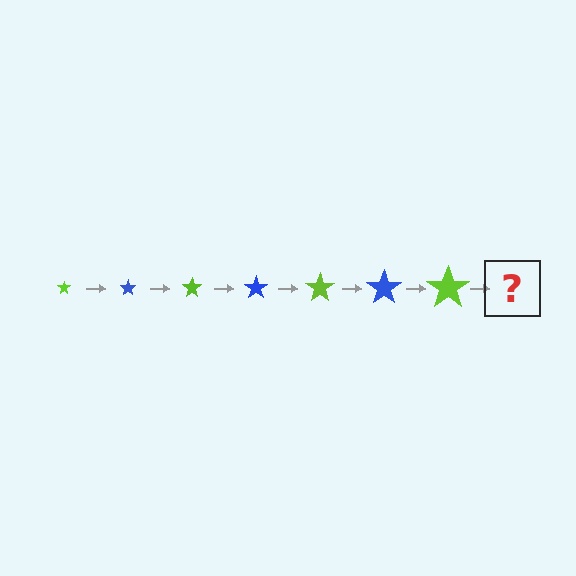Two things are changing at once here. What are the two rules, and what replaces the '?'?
The two rules are that the star grows larger each step and the color cycles through lime and blue. The '?' should be a blue star, larger than the previous one.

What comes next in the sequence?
The next element should be a blue star, larger than the previous one.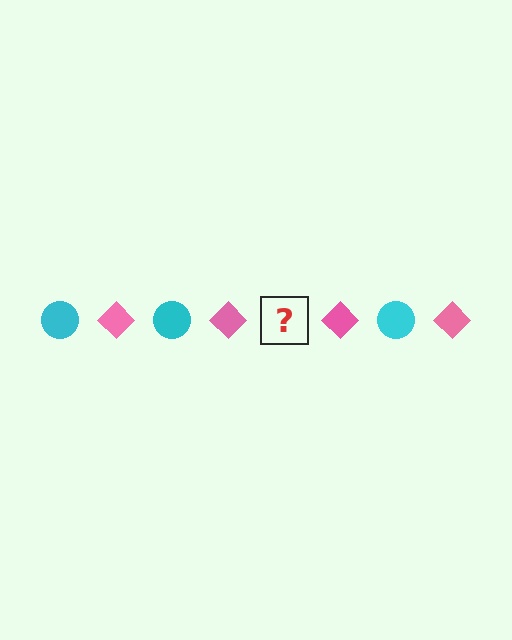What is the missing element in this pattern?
The missing element is a cyan circle.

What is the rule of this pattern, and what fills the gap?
The rule is that the pattern alternates between cyan circle and pink diamond. The gap should be filled with a cyan circle.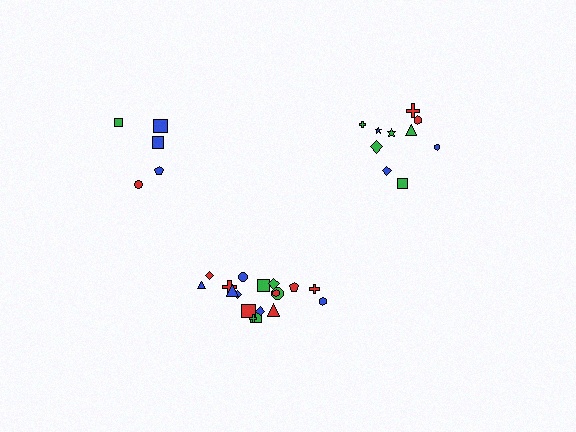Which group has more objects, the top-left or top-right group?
The top-right group.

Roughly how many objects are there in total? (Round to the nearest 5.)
Roughly 35 objects in total.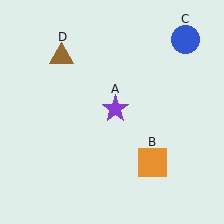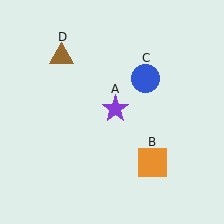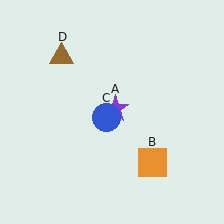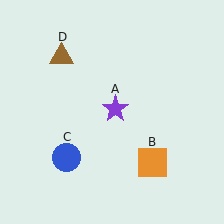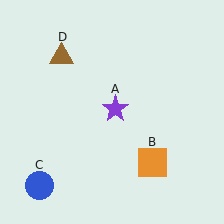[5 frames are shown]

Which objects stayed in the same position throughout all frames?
Purple star (object A) and orange square (object B) and brown triangle (object D) remained stationary.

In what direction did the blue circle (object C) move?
The blue circle (object C) moved down and to the left.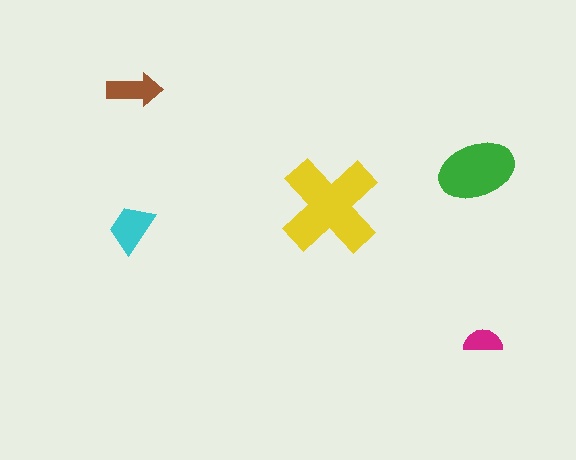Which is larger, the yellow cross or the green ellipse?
The yellow cross.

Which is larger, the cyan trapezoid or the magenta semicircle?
The cyan trapezoid.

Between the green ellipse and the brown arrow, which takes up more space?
The green ellipse.